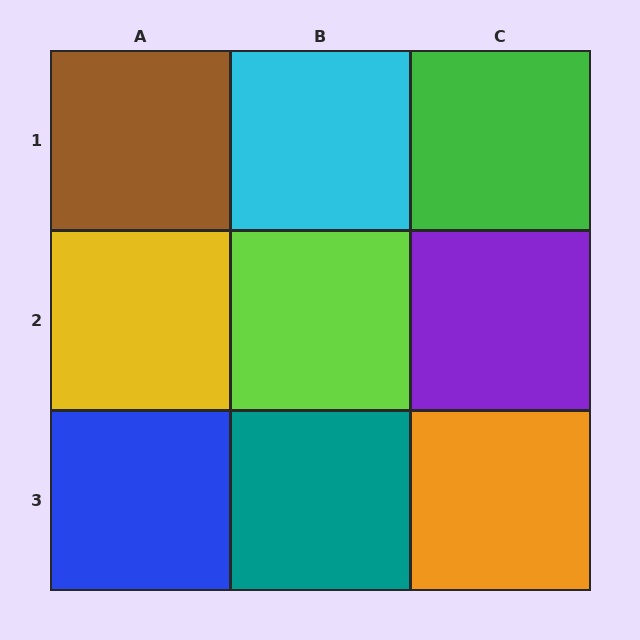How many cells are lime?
1 cell is lime.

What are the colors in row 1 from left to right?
Brown, cyan, green.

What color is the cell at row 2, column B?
Lime.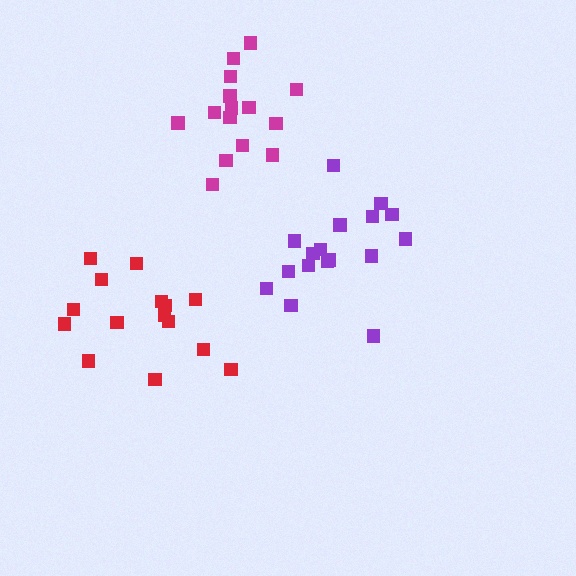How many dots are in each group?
Group 1: 17 dots, Group 2: 16 dots, Group 3: 15 dots (48 total).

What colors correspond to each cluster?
The clusters are colored: purple, red, magenta.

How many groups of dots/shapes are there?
There are 3 groups.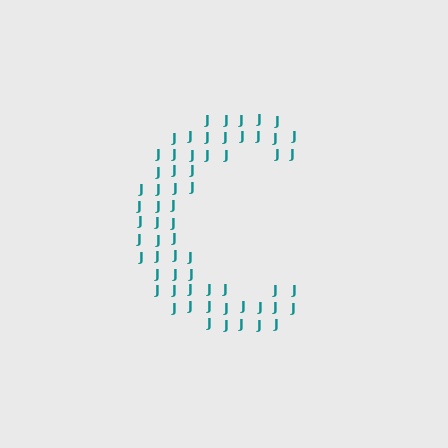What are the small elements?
The small elements are letter J's.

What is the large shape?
The large shape is the letter C.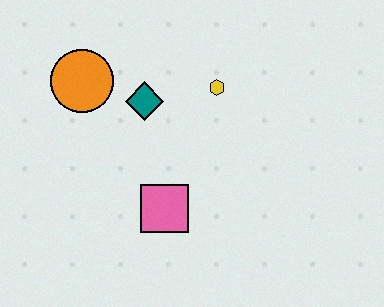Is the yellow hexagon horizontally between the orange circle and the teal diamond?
No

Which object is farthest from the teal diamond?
The pink square is farthest from the teal diamond.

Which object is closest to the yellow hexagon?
The teal diamond is closest to the yellow hexagon.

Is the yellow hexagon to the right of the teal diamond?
Yes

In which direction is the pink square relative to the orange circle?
The pink square is below the orange circle.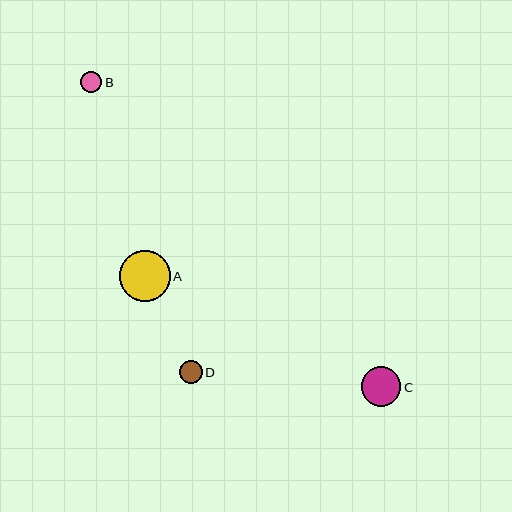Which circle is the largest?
Circle A is the largest with a size of approximately 51 pixels.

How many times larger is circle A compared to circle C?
Circle A is approximately 1.3 times the size of circle C.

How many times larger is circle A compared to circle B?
Circle A is approximately 2.4 times the size of circle B.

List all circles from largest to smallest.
From largest to smallest: A, C, D, B.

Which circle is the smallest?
Circle B is the smallest with a size of approximately 21 pixels.